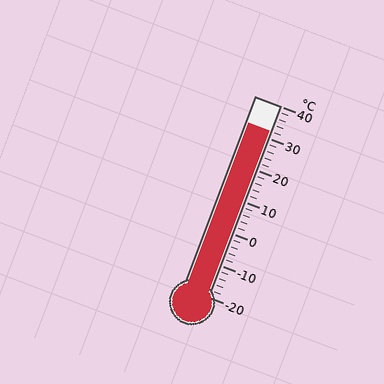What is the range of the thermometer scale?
The thermometer scale ranges from -20°C to 40°C.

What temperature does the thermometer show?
The thermometer shows approximately 32°C.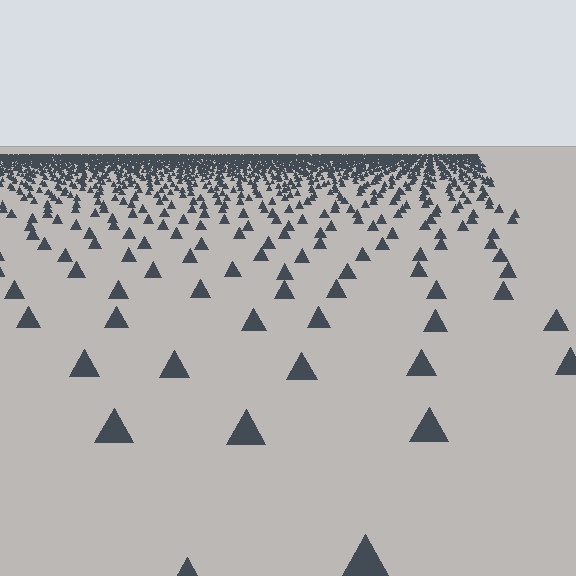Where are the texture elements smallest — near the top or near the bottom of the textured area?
Near the top.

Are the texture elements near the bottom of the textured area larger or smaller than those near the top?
Larger. Near the bottom, elements are closer to the viewer and appear at a bigger on-screen size.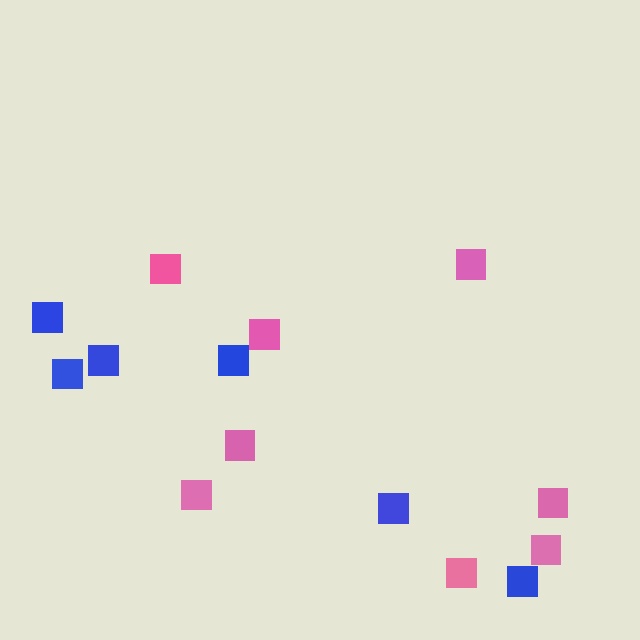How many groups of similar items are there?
There are 2 groups: one group of blue squares (6) and one group of pink squares (8).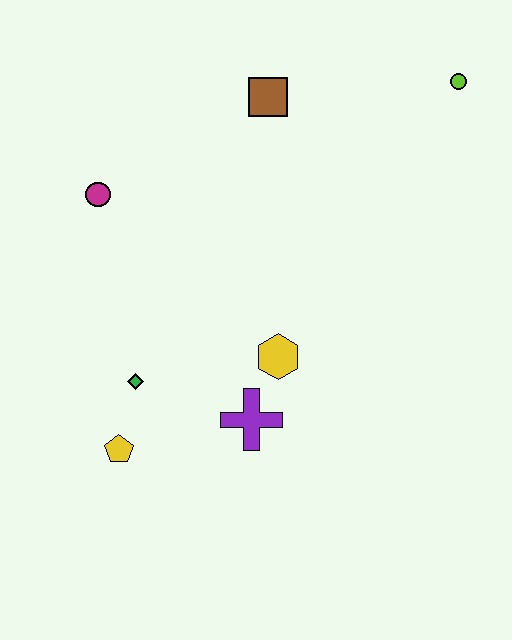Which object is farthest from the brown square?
The yellow pentagon is farthest from the brown square.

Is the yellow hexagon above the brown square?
No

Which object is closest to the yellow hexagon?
The purple cross is closest to the yellow hexagon.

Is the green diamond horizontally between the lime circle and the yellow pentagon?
Yes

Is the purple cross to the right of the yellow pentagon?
Yes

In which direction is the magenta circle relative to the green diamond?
The magenta circle is above the green diamond.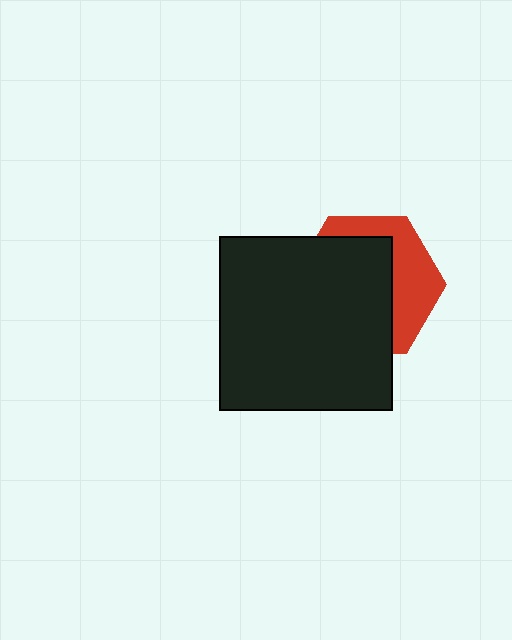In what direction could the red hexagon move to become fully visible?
The red hexagon could move toward the upper-right. That would shift it out from behind the black square entirely.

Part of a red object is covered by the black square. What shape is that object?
It is a hexagon.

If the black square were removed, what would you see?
You would see the complete red hexagon.